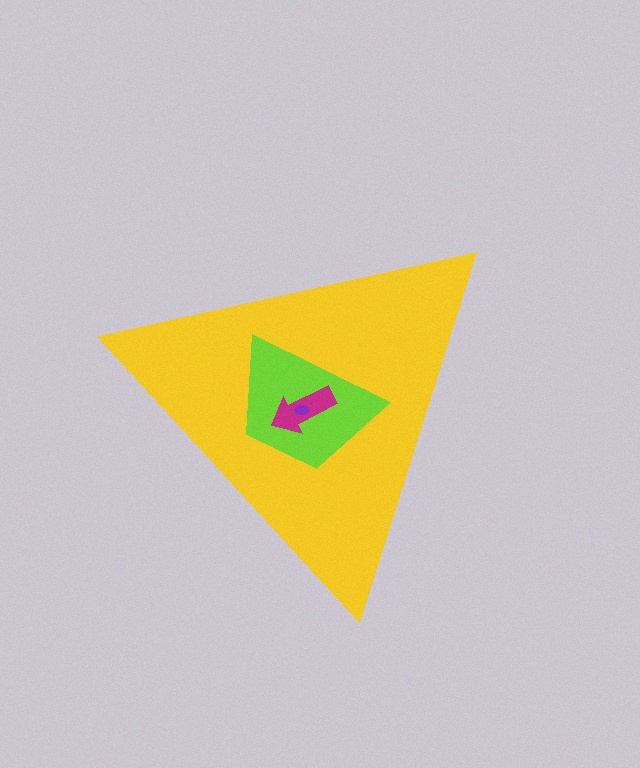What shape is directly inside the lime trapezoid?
The magenta arrow.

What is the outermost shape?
The yellow triangle.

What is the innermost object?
The purple ellipse.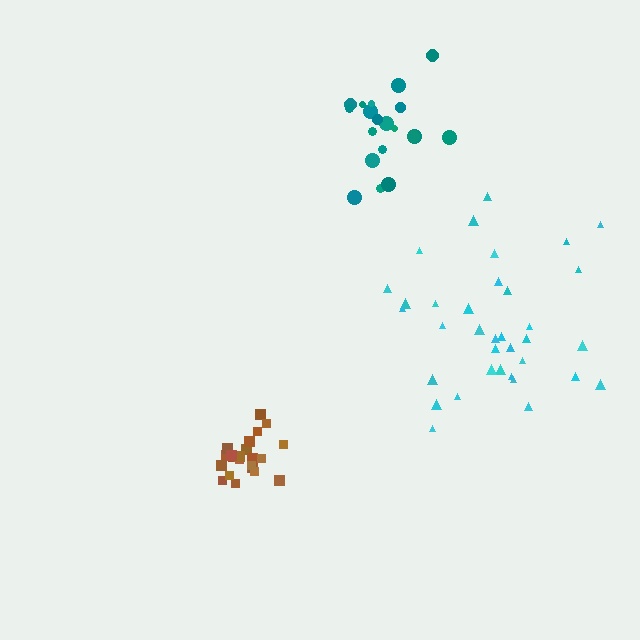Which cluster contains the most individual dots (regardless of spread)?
Cyan (35).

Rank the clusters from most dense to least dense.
brown, teal, cyan.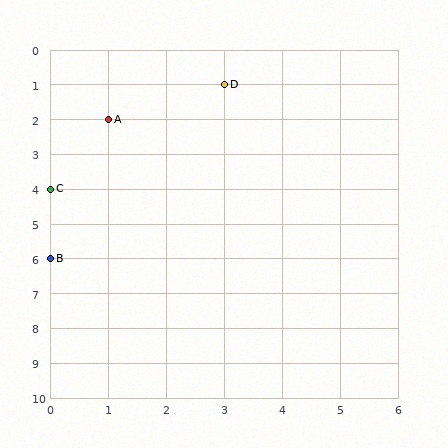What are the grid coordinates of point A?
Point A is at grid coordinates (1, 2).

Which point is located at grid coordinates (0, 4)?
Point C is at (0, 4).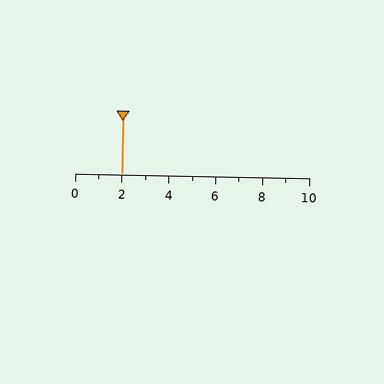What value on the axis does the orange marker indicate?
The marker indicates approximately 2.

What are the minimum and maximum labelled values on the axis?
The axis runs from 0 to 10.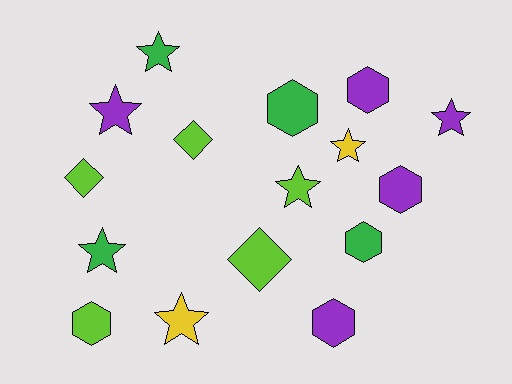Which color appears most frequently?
Purple, with 5 objects.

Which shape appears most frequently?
Star, with 7 objects.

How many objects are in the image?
There are 16 objects.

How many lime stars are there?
There is 1 lime star.